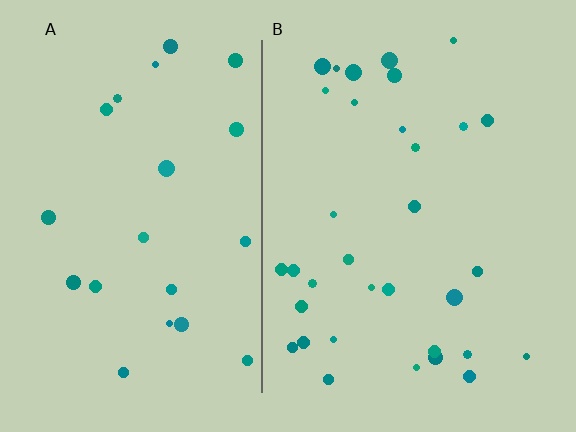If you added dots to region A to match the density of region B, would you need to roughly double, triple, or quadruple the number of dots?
Approximately double.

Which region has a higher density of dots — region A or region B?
B (the right).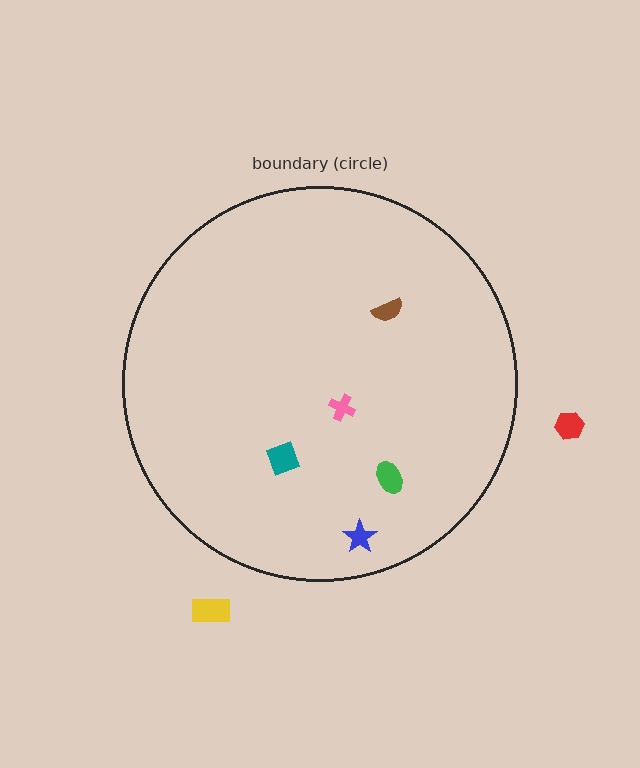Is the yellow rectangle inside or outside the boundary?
Outside.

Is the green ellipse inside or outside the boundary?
Inside.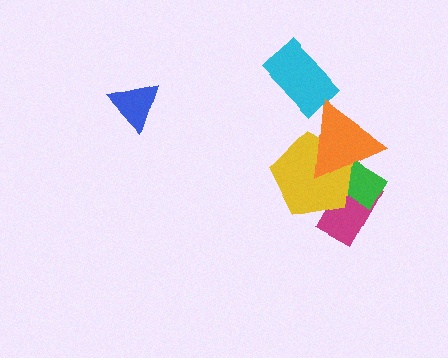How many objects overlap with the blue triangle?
0 objects overlap with the blue triangle.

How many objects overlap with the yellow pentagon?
3 objects overlap with the yellow pentagon.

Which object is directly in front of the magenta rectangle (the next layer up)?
The green rectangle is directly in front of the magenta rectangle.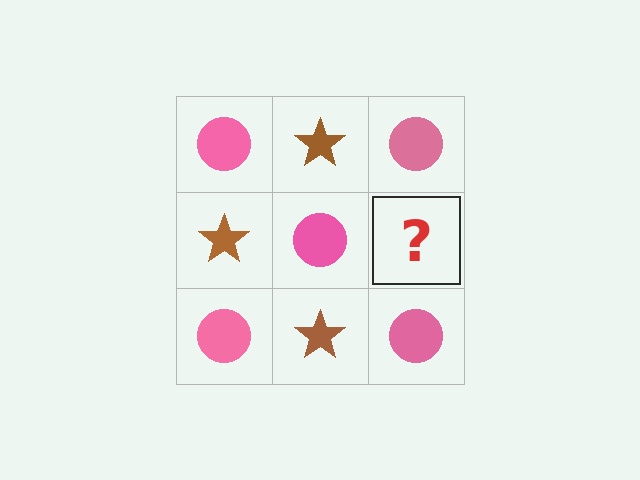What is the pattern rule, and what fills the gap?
The rule is that it alternates pink circle and brown star in a checkerboard pattern. The gap should be filled with a brown star.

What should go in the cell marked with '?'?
The missing cell should contain a brown star.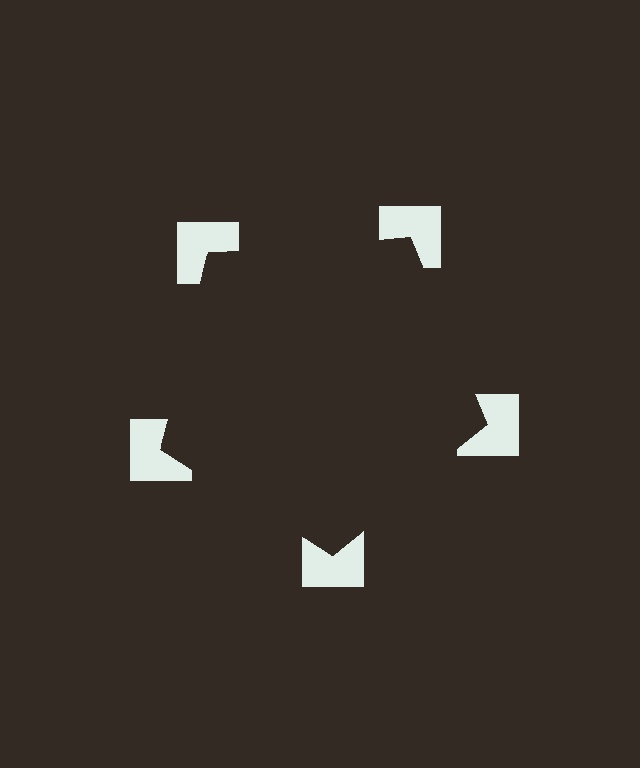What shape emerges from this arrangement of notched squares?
An illusory pentagon — its edges are inferred from the aligned wedge cuts in the notched squares, not physically drawn.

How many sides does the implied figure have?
5 sides.